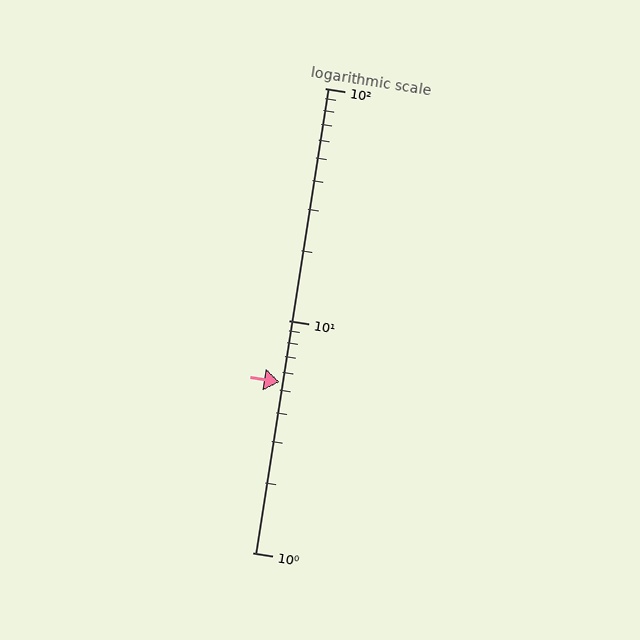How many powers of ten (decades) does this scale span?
The scale spans 2 decades, from 1 to 100.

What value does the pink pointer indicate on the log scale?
The pointer indicates approximately 5.4.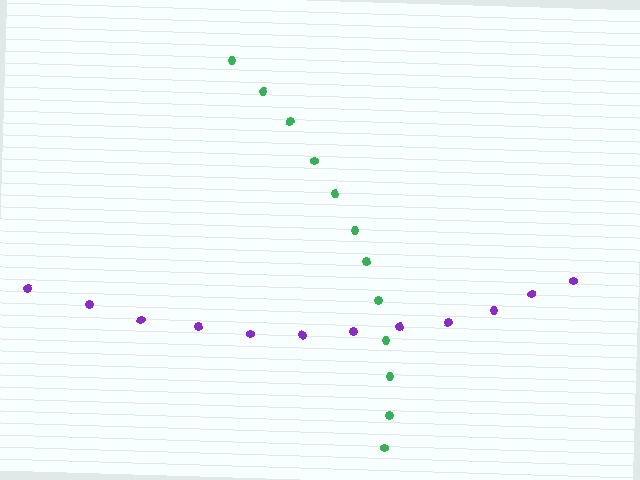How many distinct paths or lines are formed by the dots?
There are 2 distinct paths.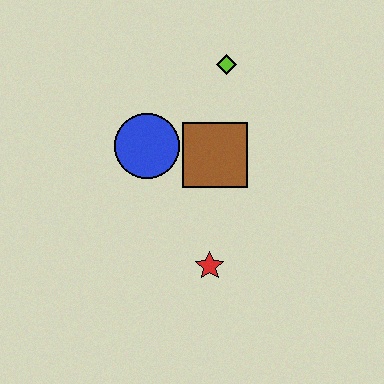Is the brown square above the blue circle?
No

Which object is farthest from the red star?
The lime diamond is farthest from the red star.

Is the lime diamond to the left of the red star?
No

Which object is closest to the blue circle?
The brown square is closest to the blue circle.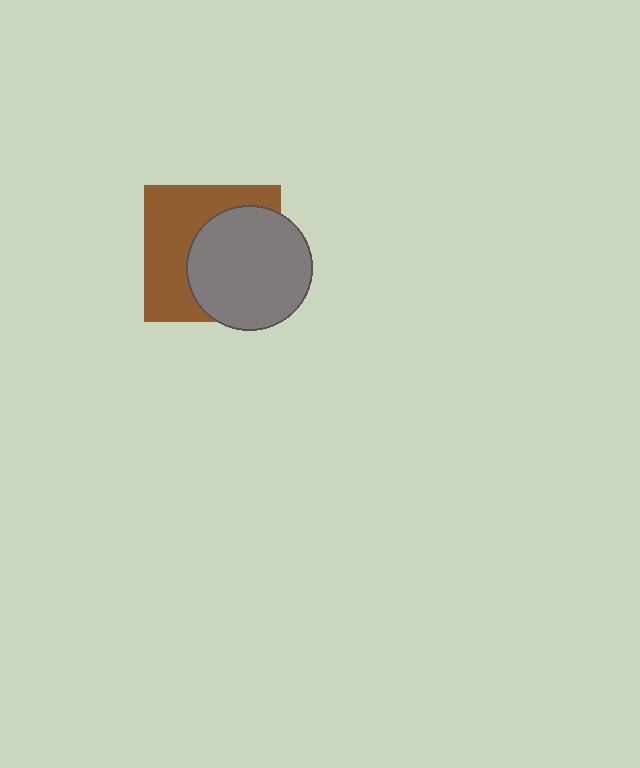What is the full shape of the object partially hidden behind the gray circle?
The partially hidden object is a brown square.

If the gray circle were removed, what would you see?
You would see the complete brown square.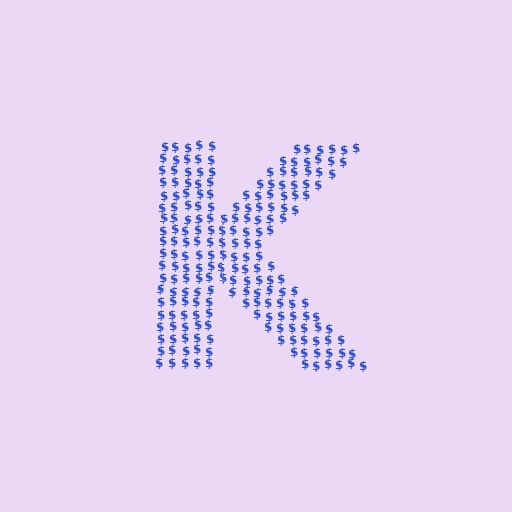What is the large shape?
The large shape is the letter K.